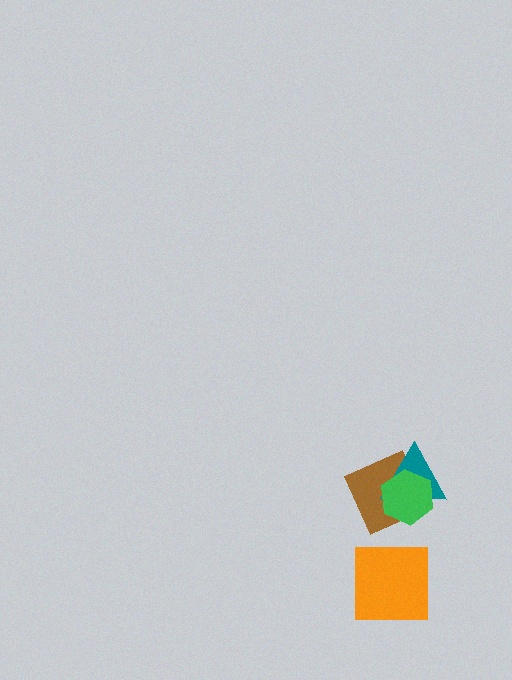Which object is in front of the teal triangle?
The green hexagon is in front of the teal triangle.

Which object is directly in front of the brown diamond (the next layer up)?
The teal triangle is directly in front of the brown diamond.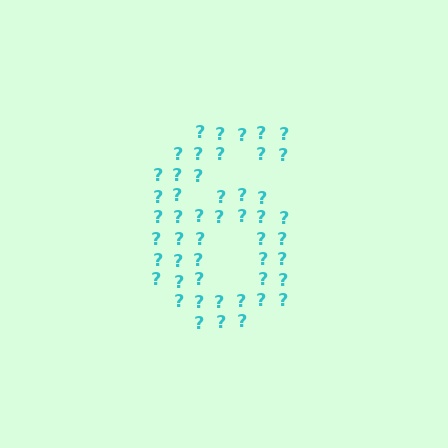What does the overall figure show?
The overall figure shows the digit 6.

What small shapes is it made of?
It is made of small question marks.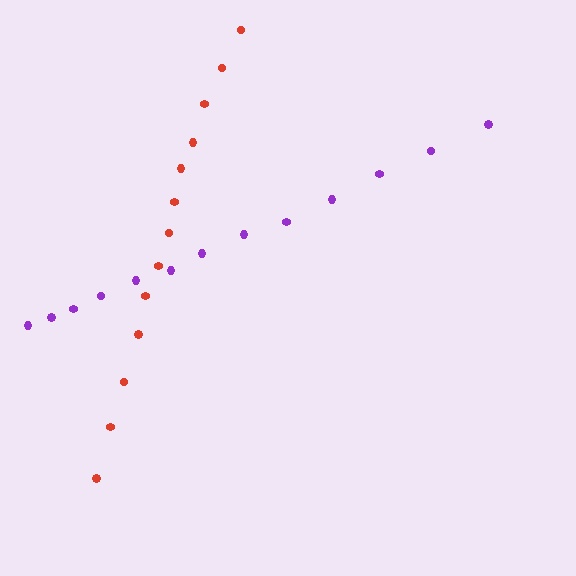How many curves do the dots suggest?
There are 2 distinct paths.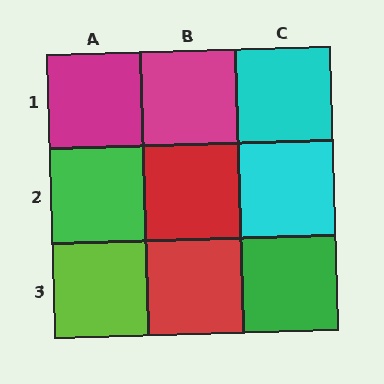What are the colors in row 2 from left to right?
Green, red, cyan.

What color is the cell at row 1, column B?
Magenta.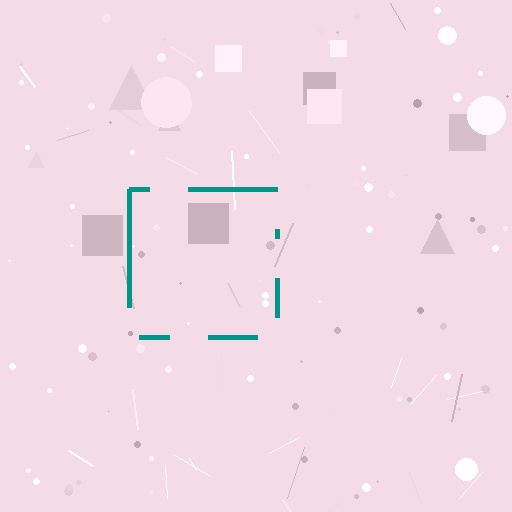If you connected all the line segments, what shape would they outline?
They would outline a square.